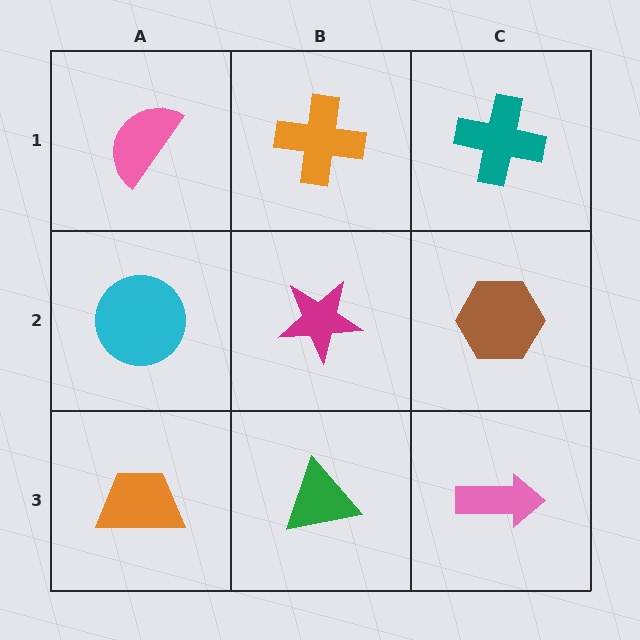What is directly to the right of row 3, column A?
A green triangle.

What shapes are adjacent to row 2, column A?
A pink semicircle (row 1, column A), an orange trapezoid (row 3, column A), a magenta star (row 2, column B).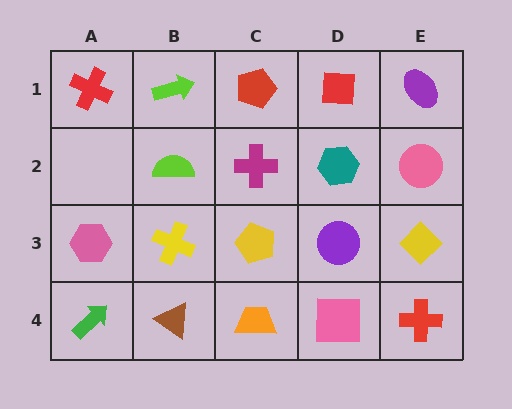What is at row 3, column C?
A yellow pentagon.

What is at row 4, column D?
A pink square.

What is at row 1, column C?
A red pentagon.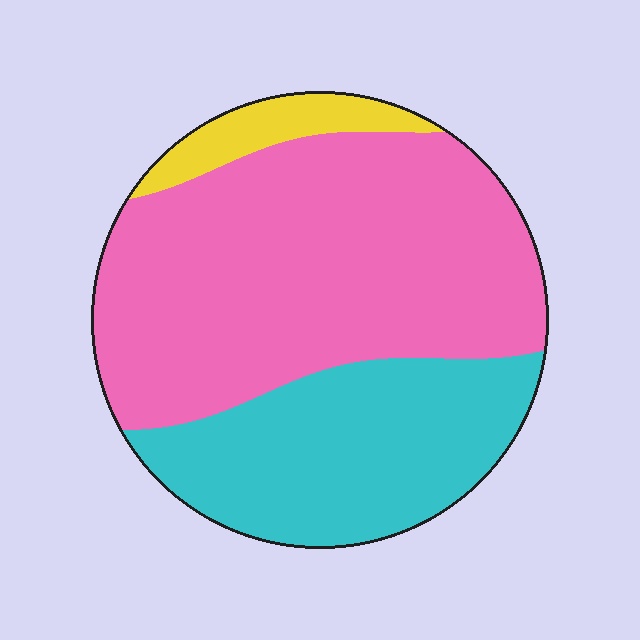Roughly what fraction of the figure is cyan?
Cyan takes up about one third (1/3) of the figure.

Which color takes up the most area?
Pink, at roughly 60%.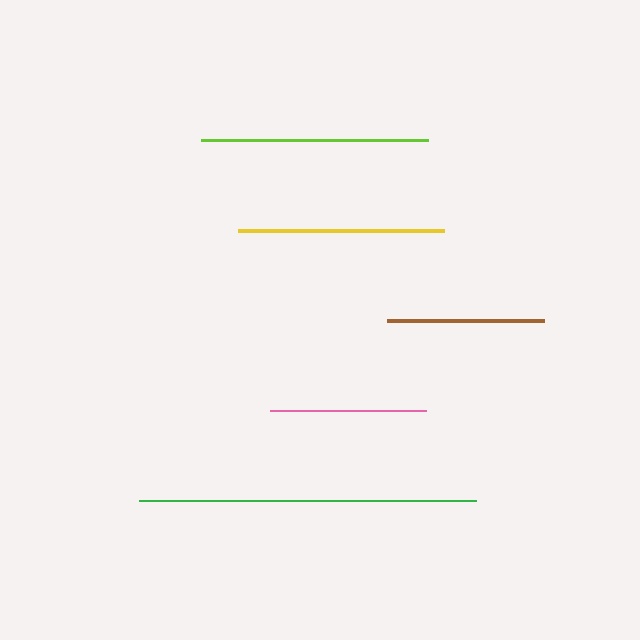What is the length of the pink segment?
The pink segment is approximately 156 pixels long.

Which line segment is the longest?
The green line is the longest at approximately 337 pixels.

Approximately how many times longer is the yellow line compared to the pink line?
The yellow line is approximately 1.3 times the length of the pink line.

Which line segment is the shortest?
The pink line is the shortest at approximately 156 pixels.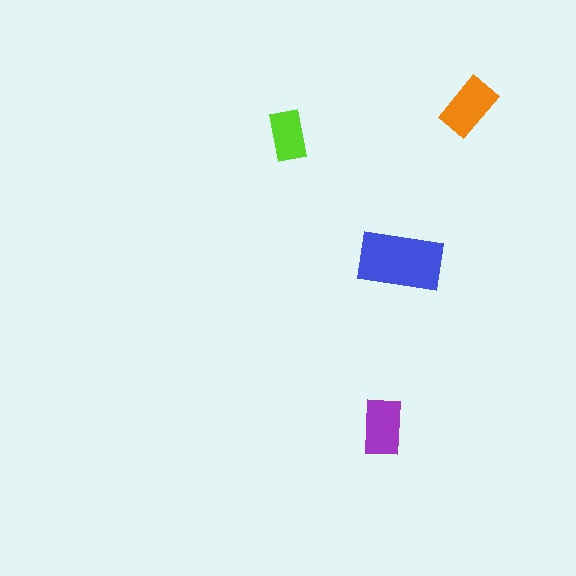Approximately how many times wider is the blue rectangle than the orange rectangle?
About 1.5 times wider.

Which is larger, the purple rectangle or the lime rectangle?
The purple one.